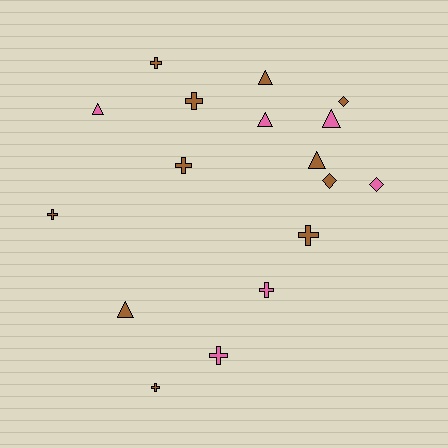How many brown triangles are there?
There are 3 brown triangles.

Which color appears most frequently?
Brown, with 11 objects.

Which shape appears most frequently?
Cross, with 8 objects.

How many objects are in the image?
There are 17 objects.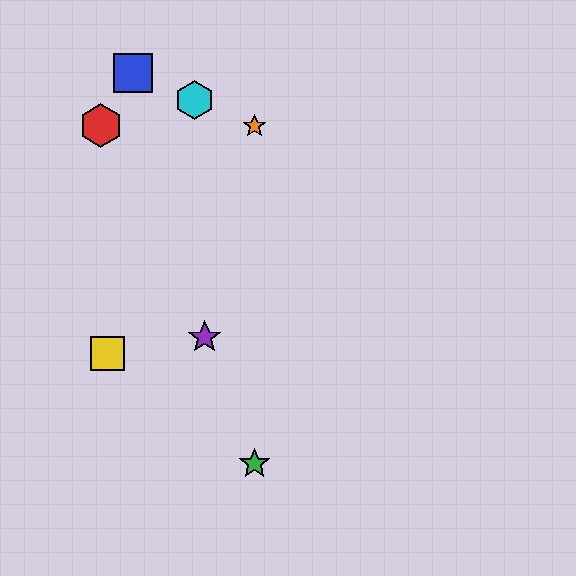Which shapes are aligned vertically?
The green star, the orange star are aligned vertically.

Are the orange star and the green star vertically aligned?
Yes, both are at x≈254.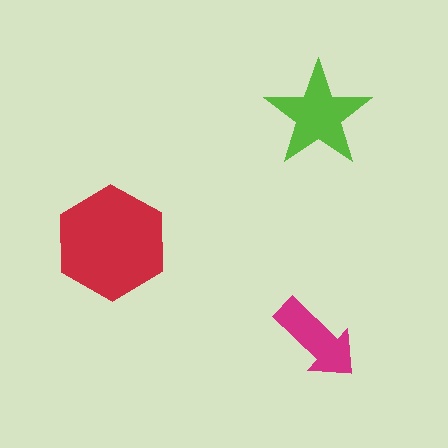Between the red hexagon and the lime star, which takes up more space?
The red hexagon.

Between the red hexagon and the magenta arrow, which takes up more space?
The red hexagon.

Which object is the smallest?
The magenta arrow.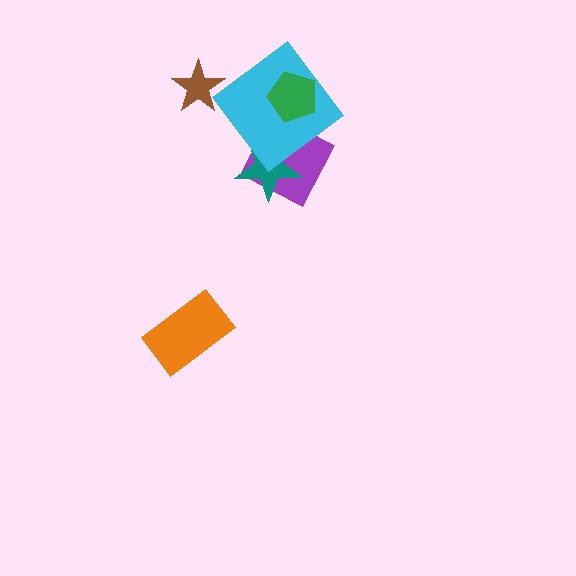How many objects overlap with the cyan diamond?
3 objects overlap with the cyan diamond.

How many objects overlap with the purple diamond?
3 objects overlap with the purple diamond.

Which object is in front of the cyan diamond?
The green pentagon is in front of the cyan diamond.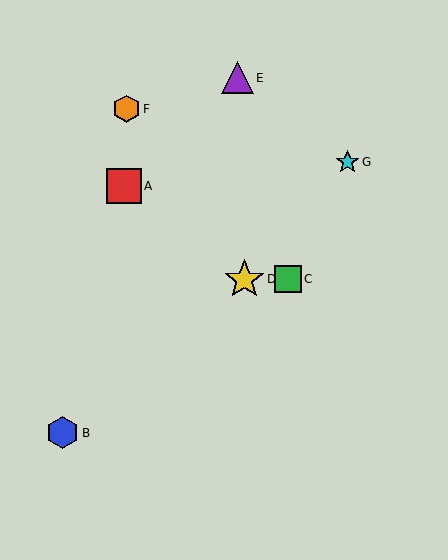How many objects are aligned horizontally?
2 objects (C, D) are aligned horizontally.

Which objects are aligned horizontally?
Objects C, D are aligned horizontally.